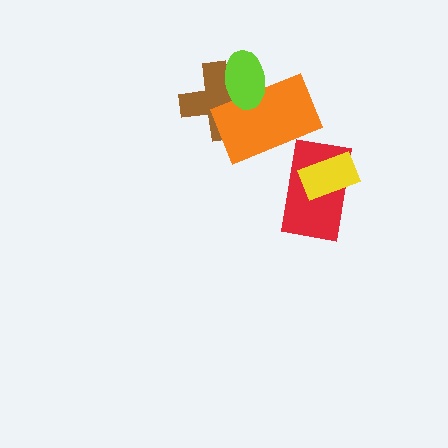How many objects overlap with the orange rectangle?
2 objects overlap with the orange rectangle.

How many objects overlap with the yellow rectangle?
1 object overlaps with the yellow rectangle.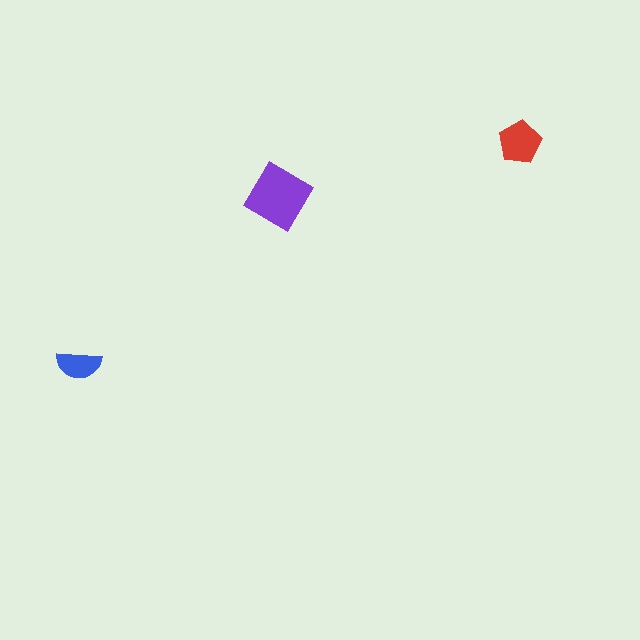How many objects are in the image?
There are 3 objects in the image.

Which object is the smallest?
The blue semicircle.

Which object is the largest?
The purple diamond.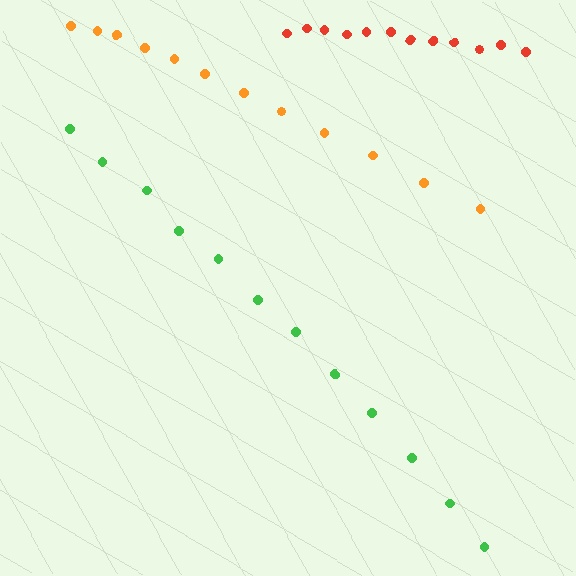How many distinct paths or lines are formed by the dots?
There are 3 distinct paths.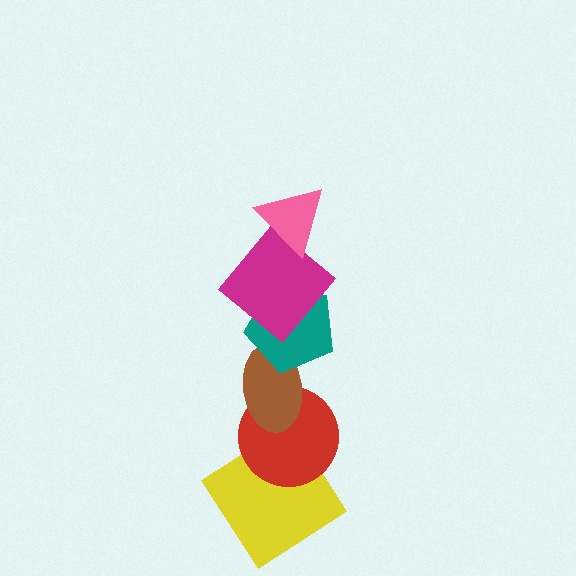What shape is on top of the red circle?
The brown ellipse is on top of the red circle.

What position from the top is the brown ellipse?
The brown ellipse is 4th from the top.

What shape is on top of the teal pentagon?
The magenta diamond is on top of the teal pentagon.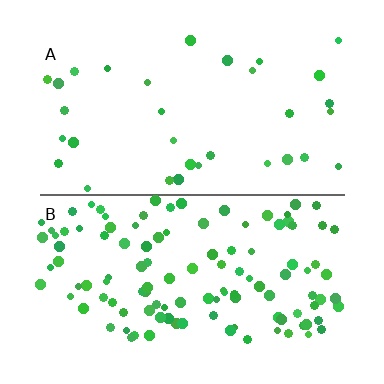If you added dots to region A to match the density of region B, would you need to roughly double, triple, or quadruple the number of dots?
Approximately quadruple.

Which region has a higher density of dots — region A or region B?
B (the bottom).